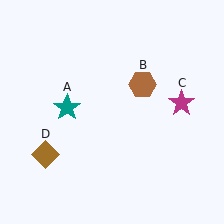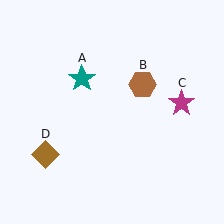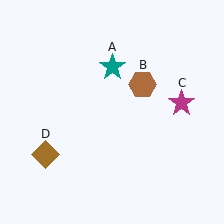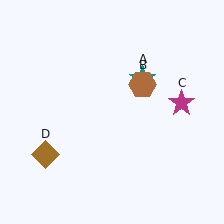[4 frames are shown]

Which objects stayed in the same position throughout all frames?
Brown hexagon (object B) and magenta star (object C) and brown diamond (object D) remained stationary.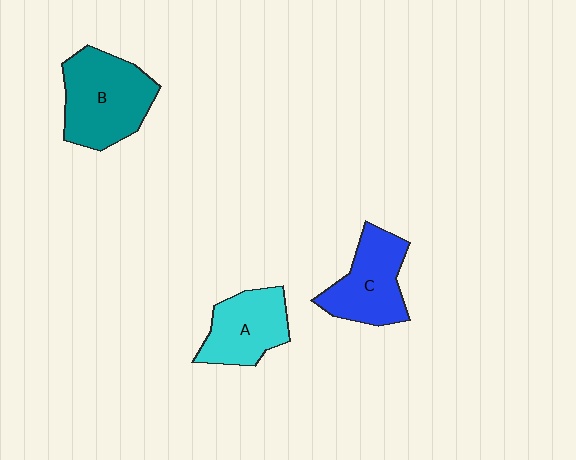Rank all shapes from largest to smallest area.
From largest to smallest: B (teal), C (blue), A (cyan).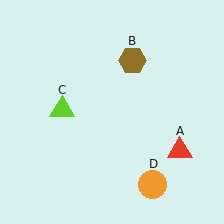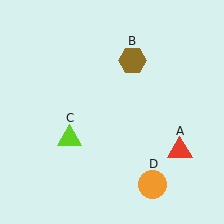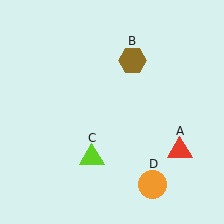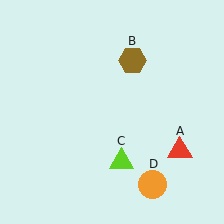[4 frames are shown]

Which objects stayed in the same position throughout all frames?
Red triangle (object A) and brown hexagon (object B) and orange circle (object D) remained stationary.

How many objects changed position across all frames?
1 object changed position: lime triangle (object C).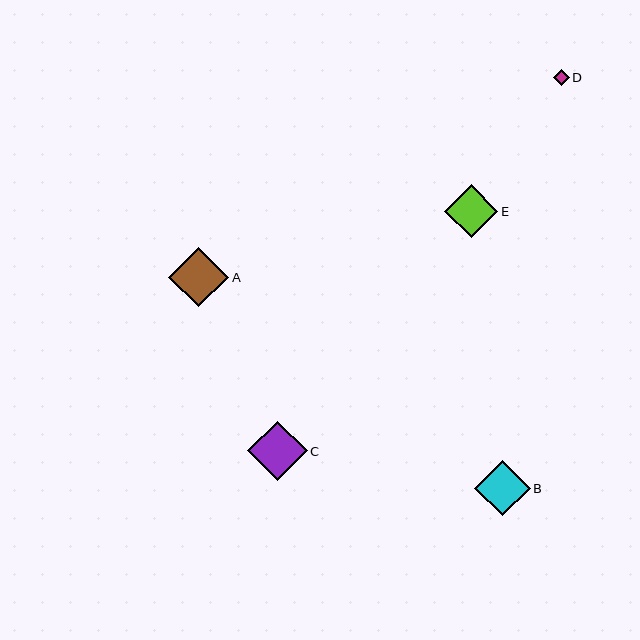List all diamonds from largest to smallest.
From largest to smallest: A, C, B, E, D.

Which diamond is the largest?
Diamond A is the largest with a size of approximately 60 pixels.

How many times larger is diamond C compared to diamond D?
Diamond C is approximately 3.7 times the size of diamond D.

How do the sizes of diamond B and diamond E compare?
Diamond B and diamond E are approximately the same size.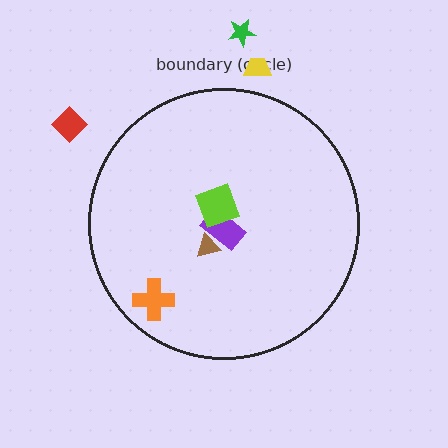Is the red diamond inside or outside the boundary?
Outside.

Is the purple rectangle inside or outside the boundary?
Inside.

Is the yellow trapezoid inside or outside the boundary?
Outside.